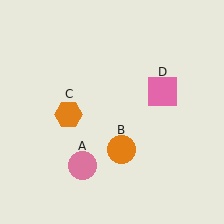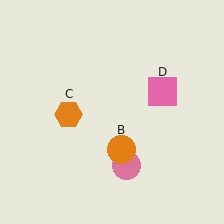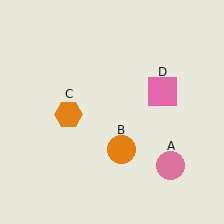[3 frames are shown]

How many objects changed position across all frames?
1 object changed position: pink circle (object A).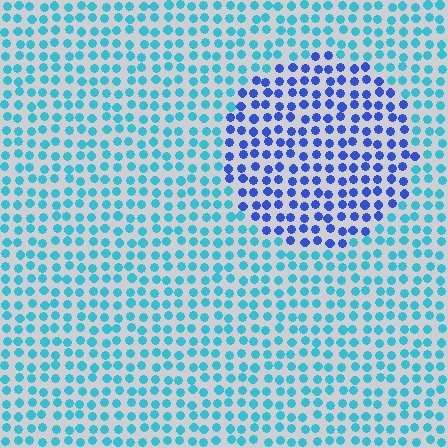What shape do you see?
I see a circle.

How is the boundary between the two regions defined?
The boundary is defined purely by a slight shift in hue (about 43 degrees). Spacing, size, and orientation are identical on both sides.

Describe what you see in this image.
The image is filled with small cyan elements in a uniform arrangement. A circle-shaped region is visible where the elements are tinted to a slightly different hue, forming a subtle color boundary.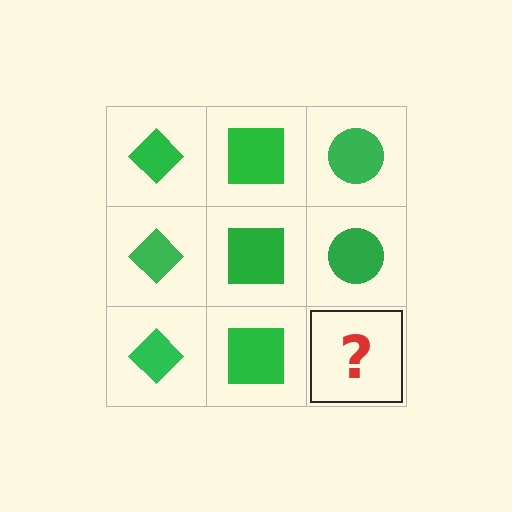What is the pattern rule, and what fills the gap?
The rule is that each column has a consistent shape. The gap should be filled with a green circle.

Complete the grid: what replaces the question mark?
The question mark should be replaced with a green circle.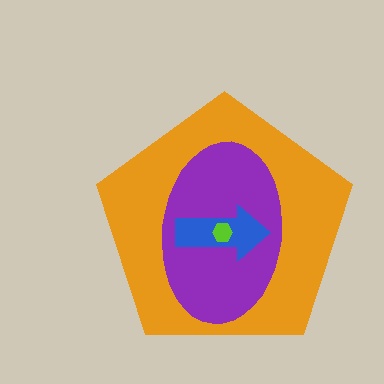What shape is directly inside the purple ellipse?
The blue arrow.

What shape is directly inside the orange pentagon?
The purple ellipse.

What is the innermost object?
The lime hexagon.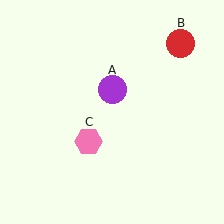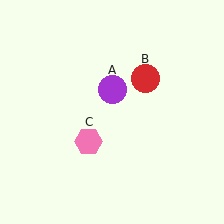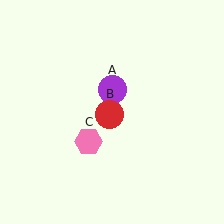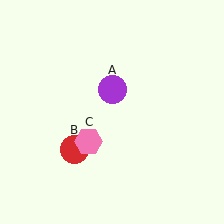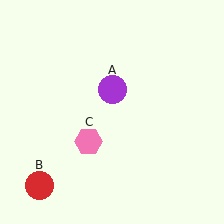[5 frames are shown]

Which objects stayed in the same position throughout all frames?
Purple circle (object A) and pink hexagon (object C) remained stationary.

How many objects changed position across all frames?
1 object changed position: red circle (object B).